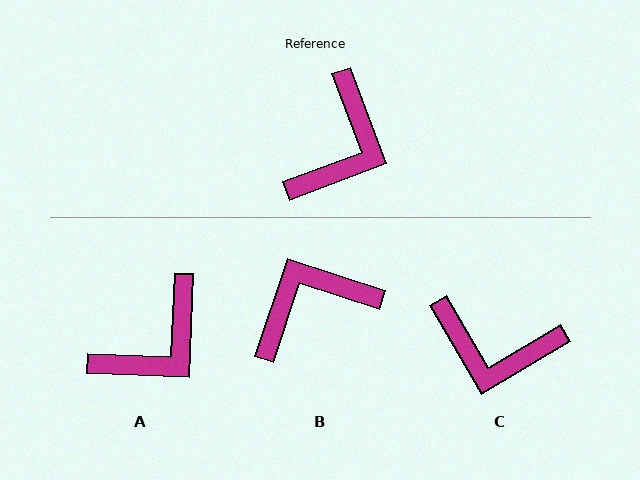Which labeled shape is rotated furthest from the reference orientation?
B, about 141 degrees away.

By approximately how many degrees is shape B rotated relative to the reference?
Approximately 141 degrees counter-clockwise.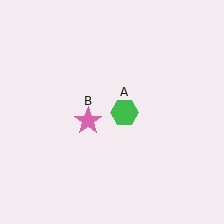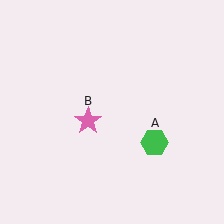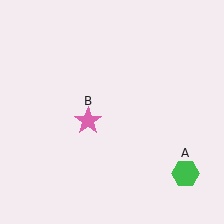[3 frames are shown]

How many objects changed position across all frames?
1 object changed position: green hexagon (object A).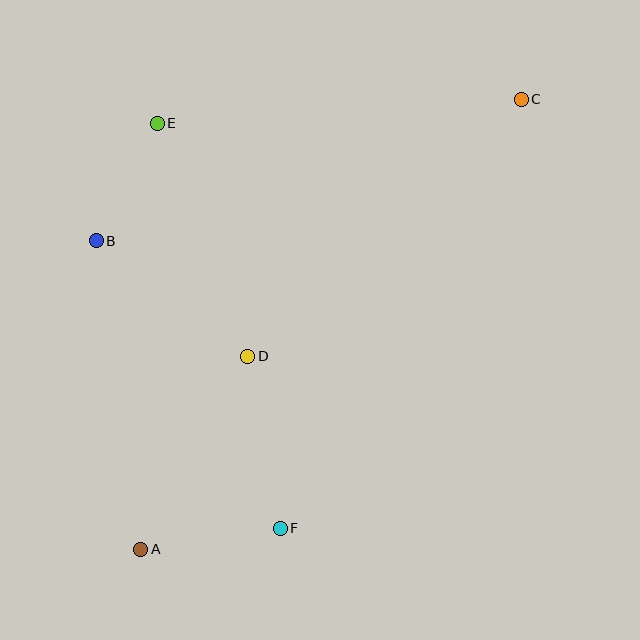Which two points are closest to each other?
Points B and E are closest to each other.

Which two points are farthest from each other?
Points A and C are farthest from each other.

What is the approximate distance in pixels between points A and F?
The distance between A and F is approximately 141 pixels.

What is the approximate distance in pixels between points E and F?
The distance between E and F is approximately 423 pixels.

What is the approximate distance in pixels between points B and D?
The distance between B and D is approximately 191 pixels.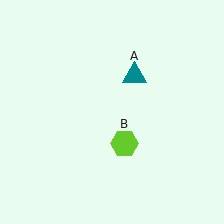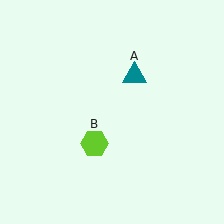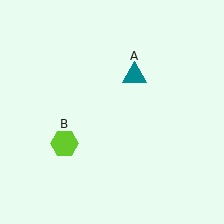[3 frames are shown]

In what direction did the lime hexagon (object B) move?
The lime hexagon (object B) moved left.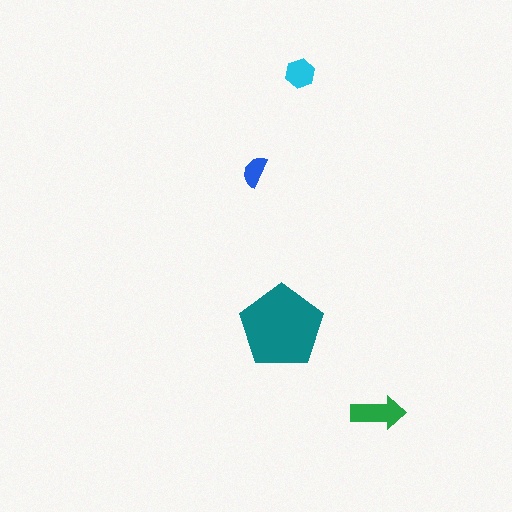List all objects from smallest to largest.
The blue semicircle, the cyan hexagon, the green arrow, the teal pentagon.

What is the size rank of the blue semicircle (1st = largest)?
4th.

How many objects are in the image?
There are 4 objects in the image.